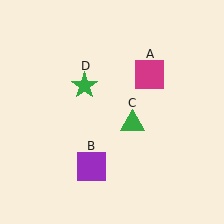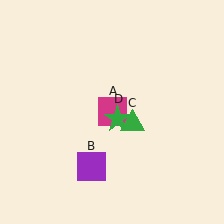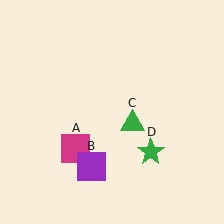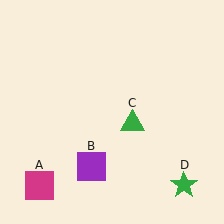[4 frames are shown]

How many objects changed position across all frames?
2 objects changed position: magenta square (object A), green star (object D).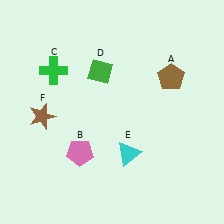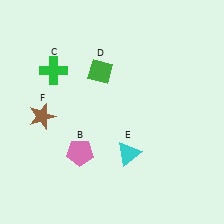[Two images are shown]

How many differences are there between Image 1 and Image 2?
There is 1 difference between the two images.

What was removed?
The brown pentagon (A) was removed in Image 2.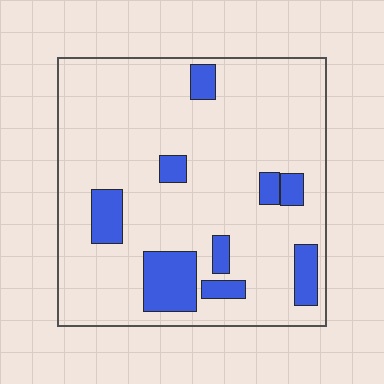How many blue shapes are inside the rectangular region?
9.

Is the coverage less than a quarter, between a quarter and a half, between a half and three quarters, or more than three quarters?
Less than a quarter.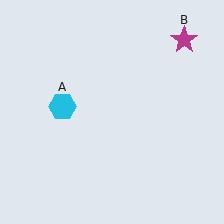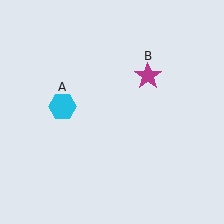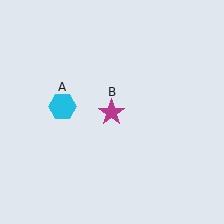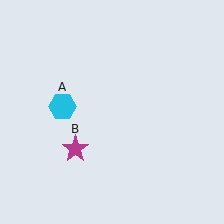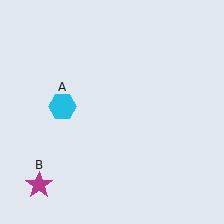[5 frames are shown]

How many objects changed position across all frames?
1 object changed position: magenta star (object B).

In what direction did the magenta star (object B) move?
The magenta star (object B) moved down and to the left.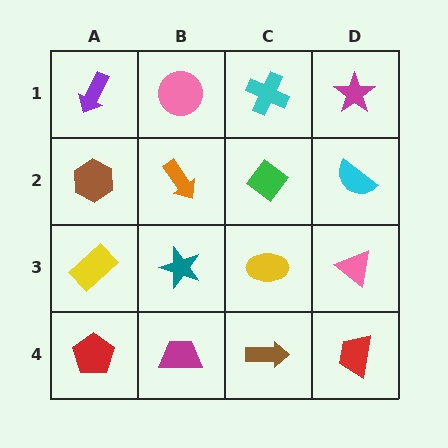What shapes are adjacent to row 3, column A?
A brown hexagon (row 2, column A), a red pentagon (row 4, column A), a teal star (row 3, column B).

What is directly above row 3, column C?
A green diamond.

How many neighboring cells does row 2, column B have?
4.